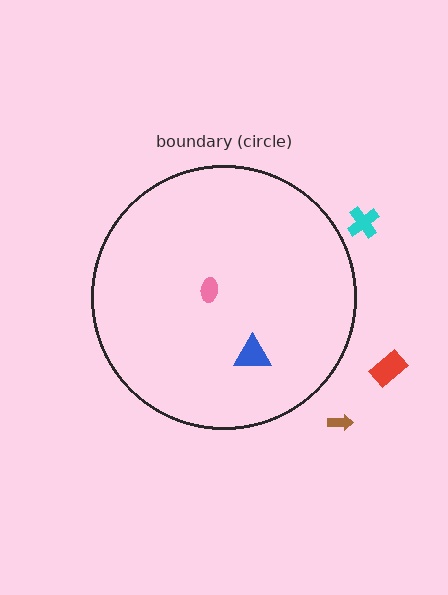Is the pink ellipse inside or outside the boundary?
Inside.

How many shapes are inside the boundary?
2 inside, 3 outside.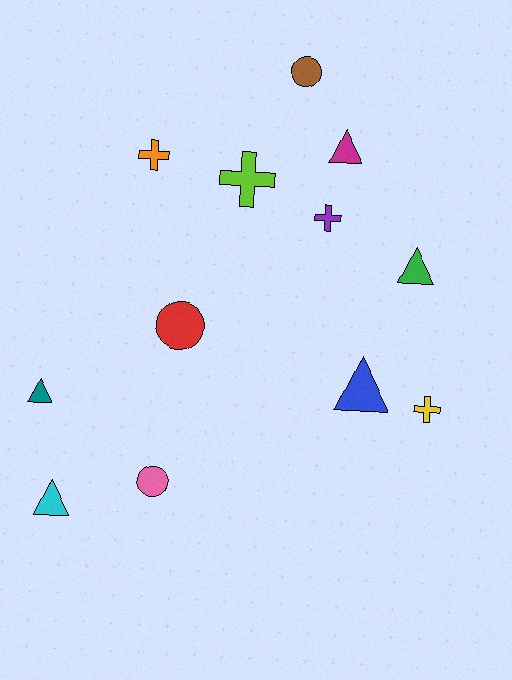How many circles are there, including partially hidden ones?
There are 3 circles.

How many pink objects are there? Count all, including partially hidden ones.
There is 1 pink object.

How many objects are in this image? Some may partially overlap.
There are 12 objects.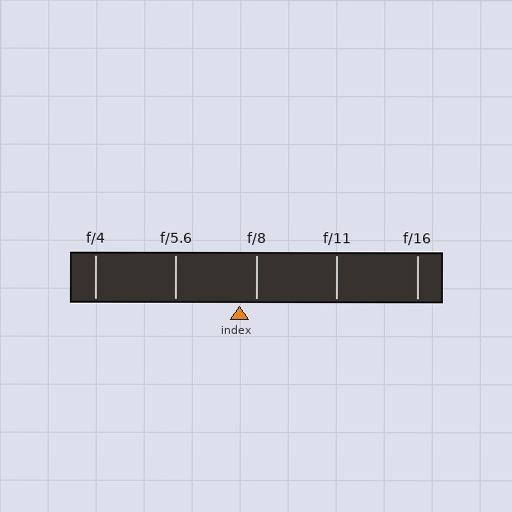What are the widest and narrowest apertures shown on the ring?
The widest aperture shown is f/4 and the narrowest is f/16.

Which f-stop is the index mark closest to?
The index mark is closest to f/8.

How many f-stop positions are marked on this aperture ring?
There are 5 f-stop positions marked.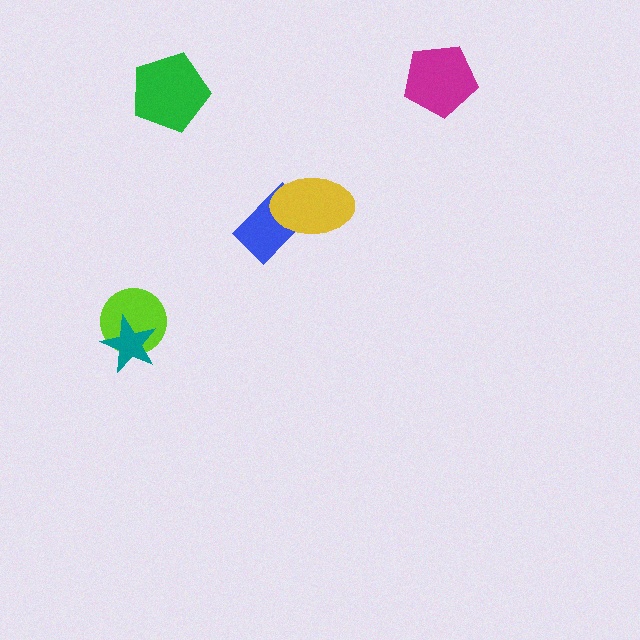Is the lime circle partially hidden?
Yes, it is partially covered by another shape.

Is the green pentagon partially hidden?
No, no other shape covers it.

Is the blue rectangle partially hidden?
Yes, it is partially covered by another shape.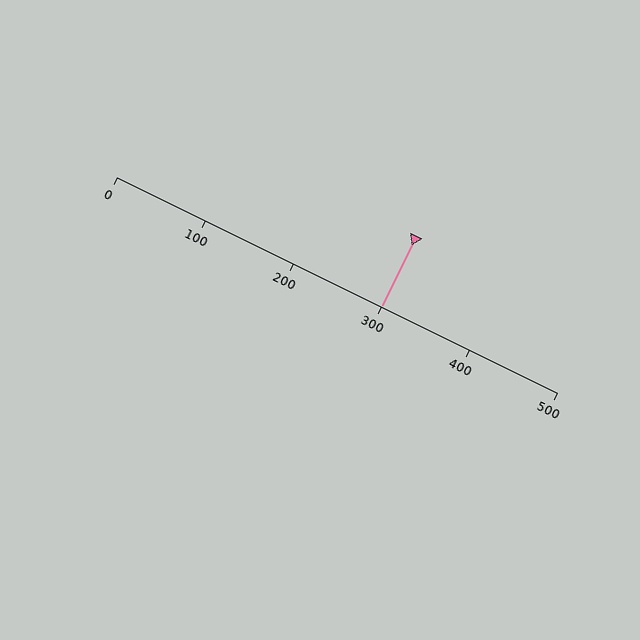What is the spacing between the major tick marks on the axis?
The major ticks are spaced 100 apart.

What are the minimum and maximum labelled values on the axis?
The axis runs from 0 to 500.